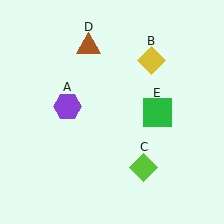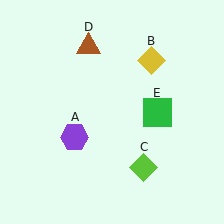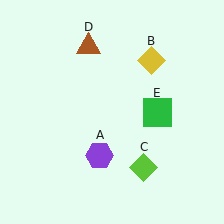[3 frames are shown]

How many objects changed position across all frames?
1 object changed position: purple hexagon (object A).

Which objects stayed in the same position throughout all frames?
Yellow diamond (object B) and lime diamond (object C) and brown triangle (object D) and green square (object E) remained stationary.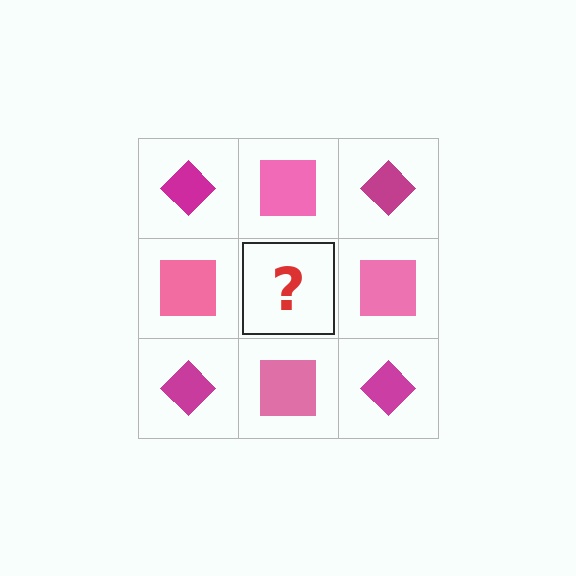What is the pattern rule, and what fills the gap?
The rule is that it alternates magenta diamond and pink square in a checkerboard pattern. The gap should be filled with a magenta diamond.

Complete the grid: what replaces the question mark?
The question mark should be replaced with a magenta diamond.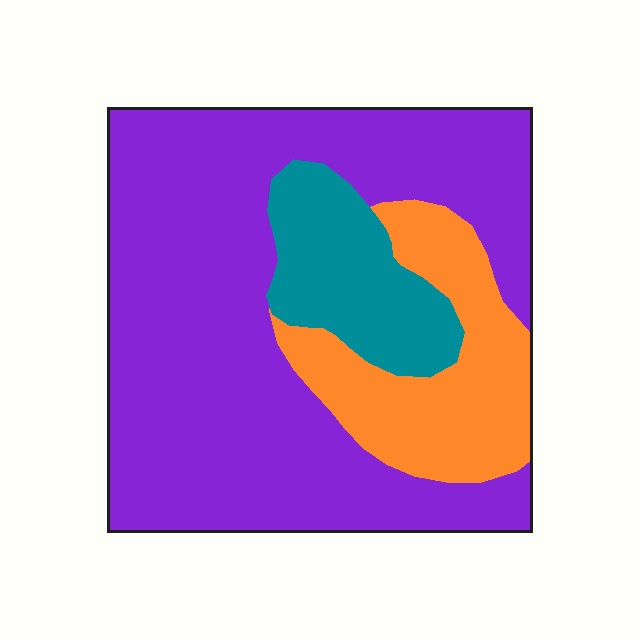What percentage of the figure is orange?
Orange takes up about one fifth (1/5) of the figure.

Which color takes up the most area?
Purple, at roughly 65%.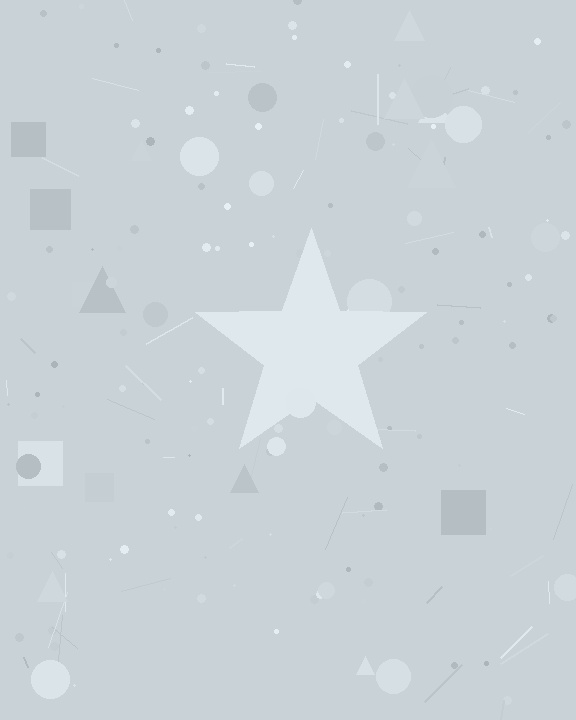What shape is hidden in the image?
A star is hidden in the image.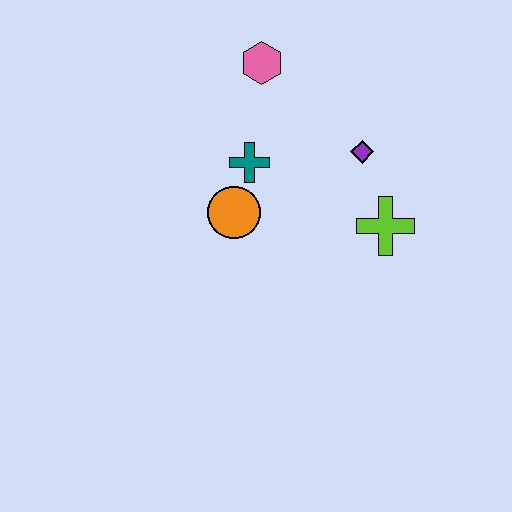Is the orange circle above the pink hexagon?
No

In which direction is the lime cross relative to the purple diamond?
The lime cross is below the purple diamond.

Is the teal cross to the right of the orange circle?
Yes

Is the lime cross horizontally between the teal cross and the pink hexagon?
No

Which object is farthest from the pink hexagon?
The lime cross is farthest from the pink hexagon.